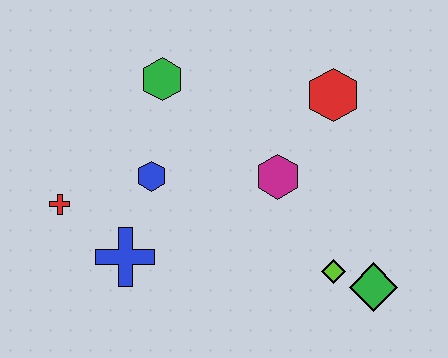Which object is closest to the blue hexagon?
The blue cross is closest to the blue hexagon.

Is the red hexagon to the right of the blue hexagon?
Yes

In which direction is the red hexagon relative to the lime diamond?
The red hexagon is above the lime diamond.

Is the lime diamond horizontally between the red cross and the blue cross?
No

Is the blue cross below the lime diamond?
No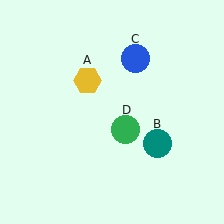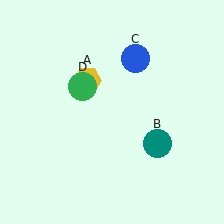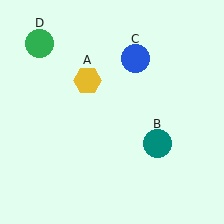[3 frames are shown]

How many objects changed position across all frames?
1 object changed position: green circle (object D).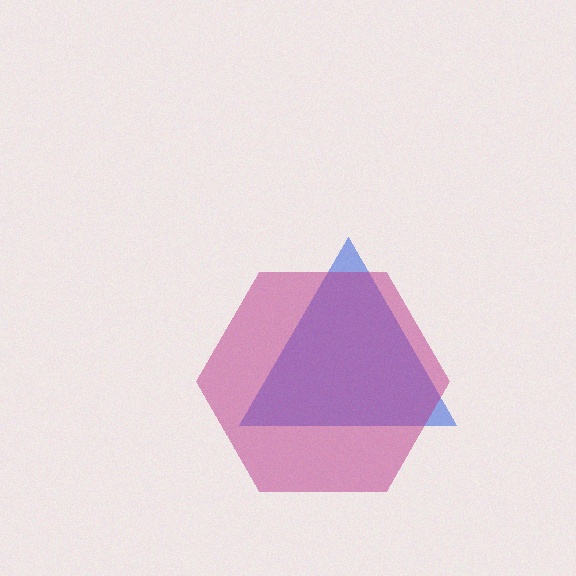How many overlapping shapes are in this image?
There are 2 overlapping shapes in the image.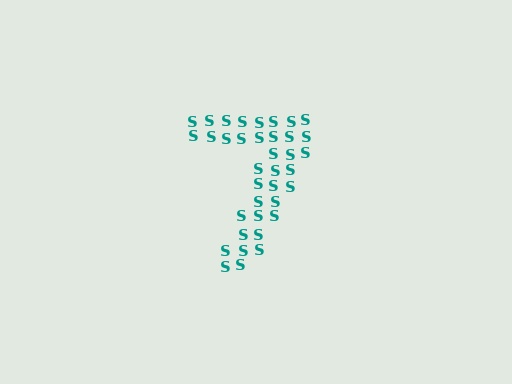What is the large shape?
The large shape is the digit 7.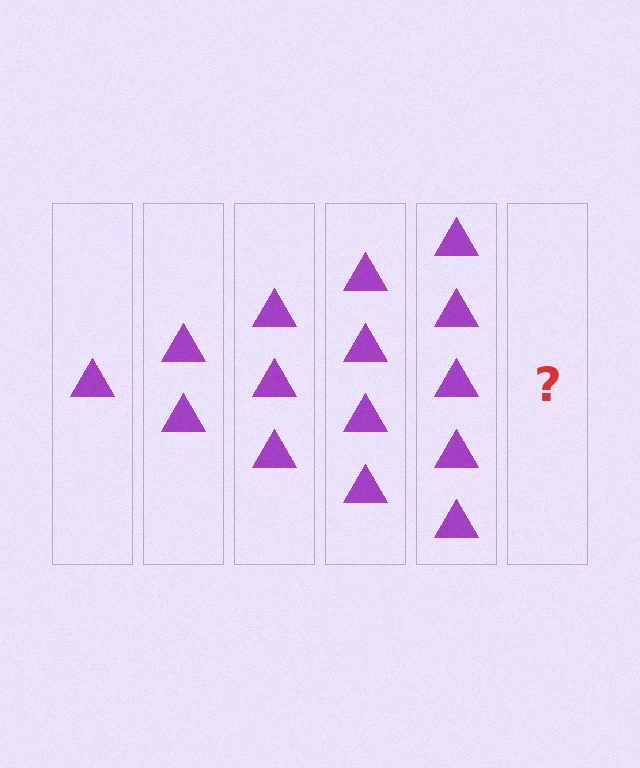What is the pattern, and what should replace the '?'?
The pattern is that each step adds one more triangle. The '?' should be 6 triangles.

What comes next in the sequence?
The next element should be 6 triangles.